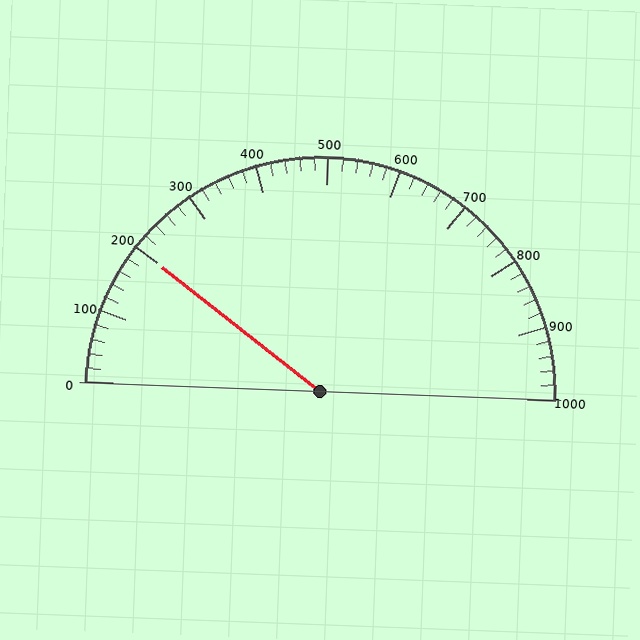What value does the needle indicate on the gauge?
The needle indicates approximately 200.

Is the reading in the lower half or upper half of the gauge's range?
The reading is in the lower half of the range (0 to 1000).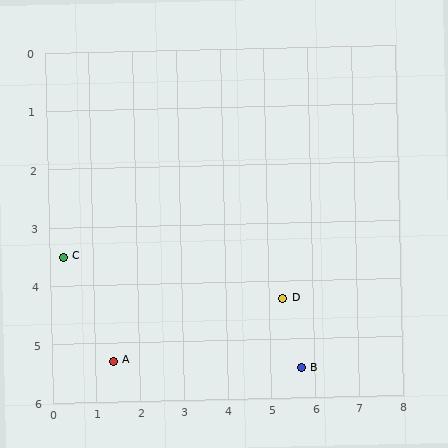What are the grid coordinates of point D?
Point D is at approximately (5.3, 4.3).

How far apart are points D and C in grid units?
Points D and C are about 5.1 grid units apart.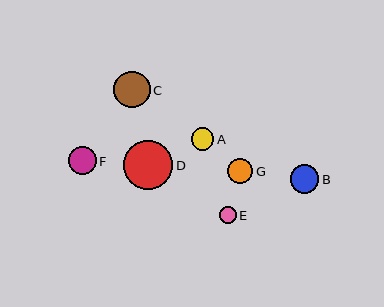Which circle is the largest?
Circle D is the largest with a size of approximately 49 pixels.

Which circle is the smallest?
Circle E is the smallest with a size of approximately 17 pixels.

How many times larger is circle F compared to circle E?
Circle F is approximately 1.7 times the size of circle E.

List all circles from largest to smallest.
From largest to smallest: D, C, B, F, G, A, E.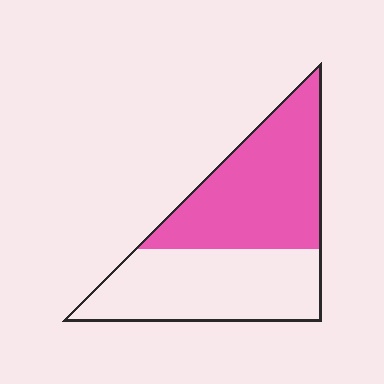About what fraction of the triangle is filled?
About one half (1/2).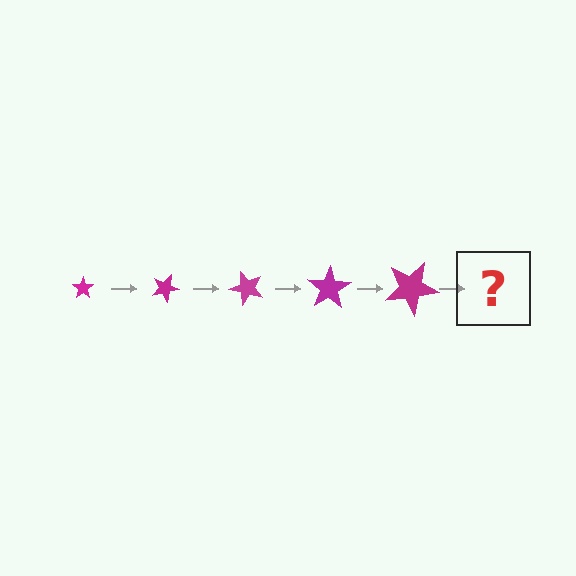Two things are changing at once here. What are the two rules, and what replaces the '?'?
The two rules are that the star grows larger each step and it rotates 25 degrees each step. The '?' should be a star, larger than the previous one and rotated 125 degrees from the start.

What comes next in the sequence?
The next element should be a star, larger than the previous one and rotated 125 degrees from the start.